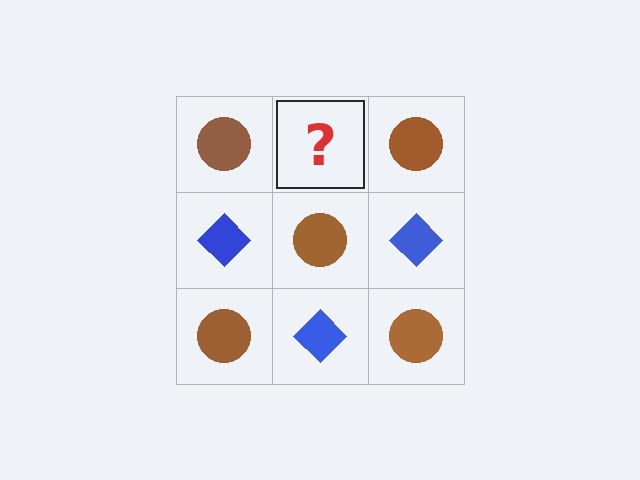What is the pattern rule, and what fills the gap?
The rule is that it alternates brown circle and blue diamond in a checkerboard pattern. The gap should be filled with a blue diamond.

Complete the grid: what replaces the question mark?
The question mark should be replaced with a blue diamond.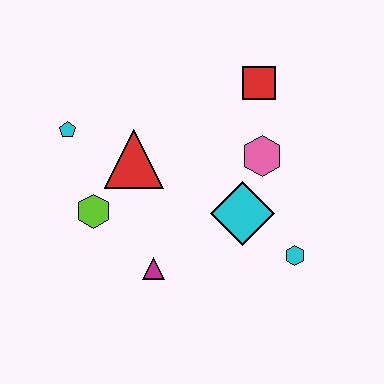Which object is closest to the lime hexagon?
The red triangle is closest to the lime hexagon.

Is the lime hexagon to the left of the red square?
Yes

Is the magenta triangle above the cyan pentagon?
No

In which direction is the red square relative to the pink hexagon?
The red square is above the pink hexagon.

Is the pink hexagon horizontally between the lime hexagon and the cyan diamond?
No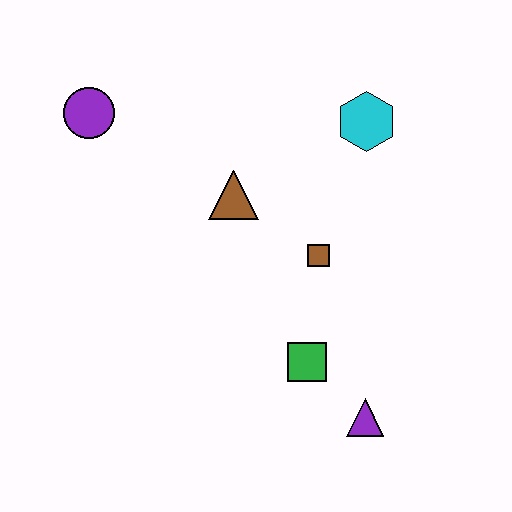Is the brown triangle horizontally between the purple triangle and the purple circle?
Yes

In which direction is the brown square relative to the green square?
The brown square is above the green square.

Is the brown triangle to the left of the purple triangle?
Yes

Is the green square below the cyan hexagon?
Yes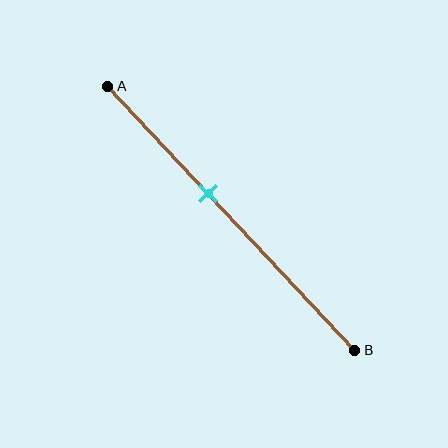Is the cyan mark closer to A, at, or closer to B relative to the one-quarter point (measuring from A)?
The cyan mark is closer to point B than the one-quarter point of segment AB.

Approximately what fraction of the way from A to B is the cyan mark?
The cyan mark is approximately 40% of the way from A to B.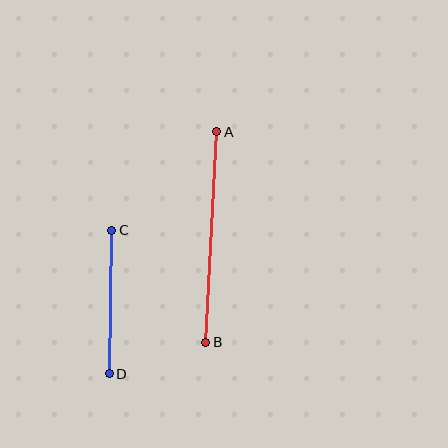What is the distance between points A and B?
The distance is approximately 211 pixels.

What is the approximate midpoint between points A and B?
The midpoint is at approximately (211, 237) pixels.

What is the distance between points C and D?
The distance is approximately 143 pixels.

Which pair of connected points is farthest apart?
Points A and B are farthest apart.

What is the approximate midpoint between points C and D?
The midpoint is at approximately (110, 302) pixels.